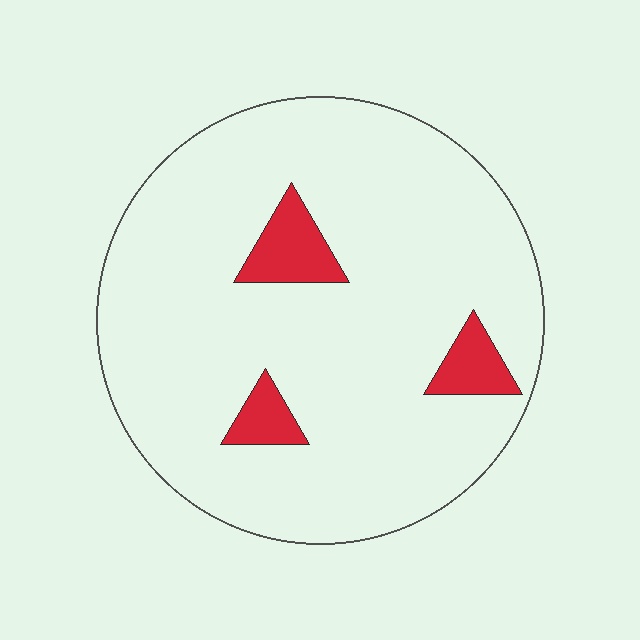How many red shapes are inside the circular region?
3.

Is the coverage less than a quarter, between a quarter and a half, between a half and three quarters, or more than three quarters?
Less than a quarter.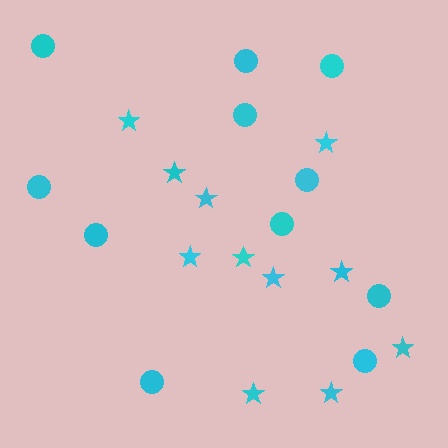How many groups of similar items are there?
There are 2 groups: one group of circles (11) and one group of stars (11).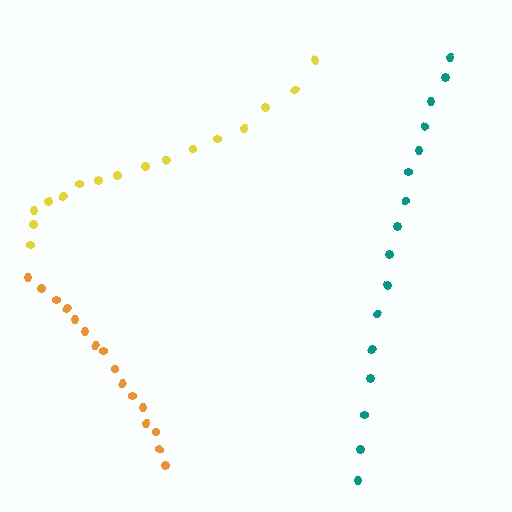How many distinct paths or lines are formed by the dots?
There are 3 distinct paths.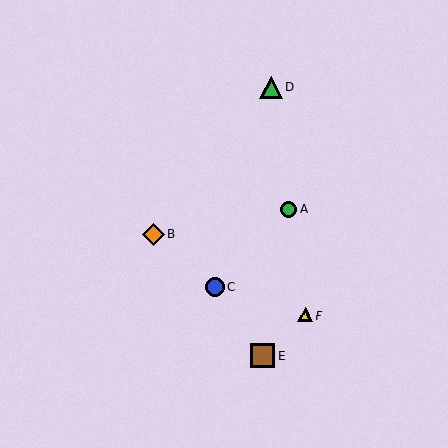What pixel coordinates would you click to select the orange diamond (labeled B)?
Click at (153, 234) to select the orange diamond B.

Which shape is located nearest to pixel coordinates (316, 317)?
The yellow triangle (labeled F) at (305, 315) is nearest to that location.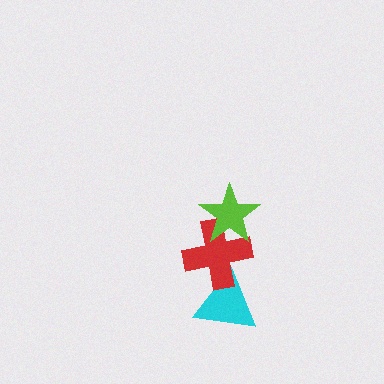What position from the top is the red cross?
The red cross is 2nd from the top.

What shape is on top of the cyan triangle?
The red cross is on top of the cyan triangle.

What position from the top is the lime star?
The lime star is 1st from the top.